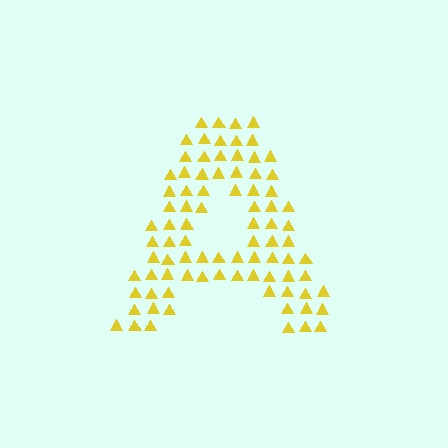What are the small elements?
The small elements are triangles.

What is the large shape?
The large shape is the letter A.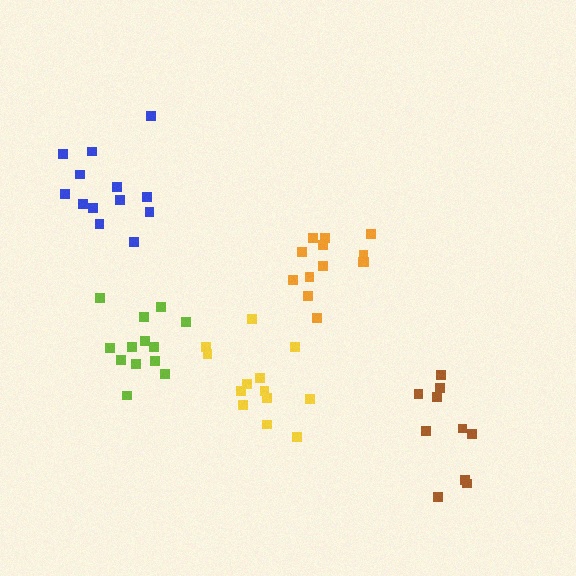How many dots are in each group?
Group 1: 13 dots, Group 2: 10 dots, Group 3: 13 dots, Group 4: 13 dots, Group 5: 13 dots (62 total).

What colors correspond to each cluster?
The clusters are colored: yellow, brown, lime, blue, orange.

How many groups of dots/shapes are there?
There are 5 groups.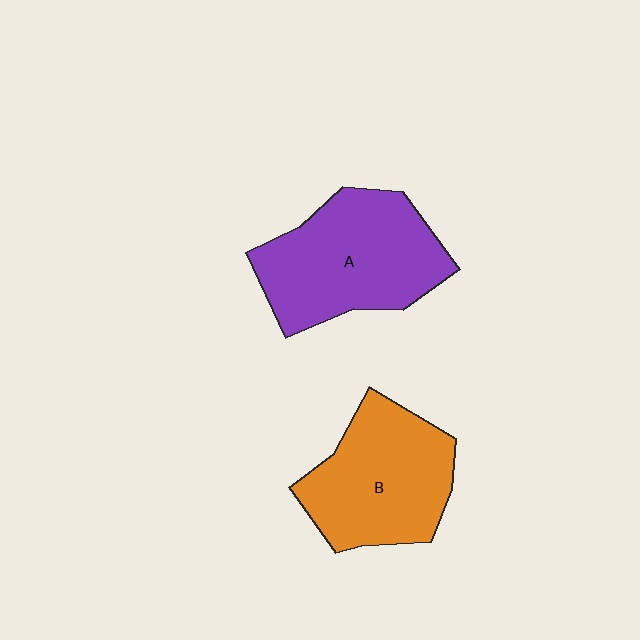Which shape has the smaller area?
Shape B (orange).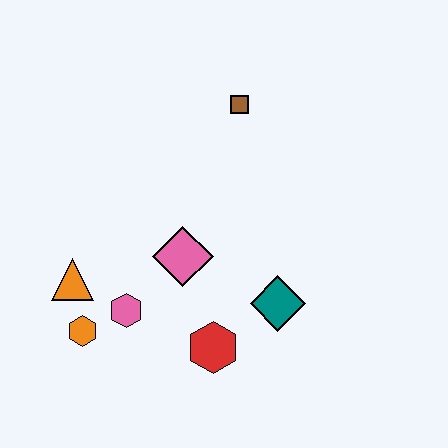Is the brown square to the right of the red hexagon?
Yes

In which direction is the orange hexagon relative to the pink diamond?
The orange hexagon is to the left of the pink diamond.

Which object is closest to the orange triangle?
The orange hexagon is closest to the orange triangle.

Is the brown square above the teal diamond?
Yes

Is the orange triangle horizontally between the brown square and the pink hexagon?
No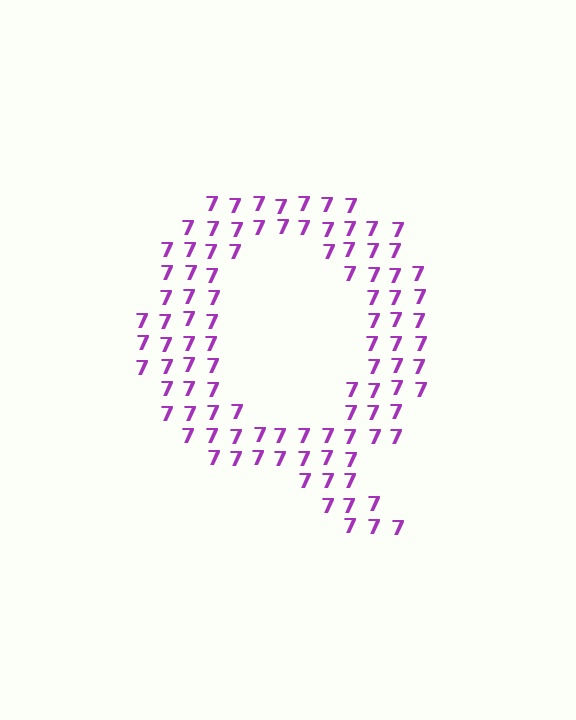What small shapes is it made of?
It is made of small digit 7's.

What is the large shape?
The large shape is the letter Q.